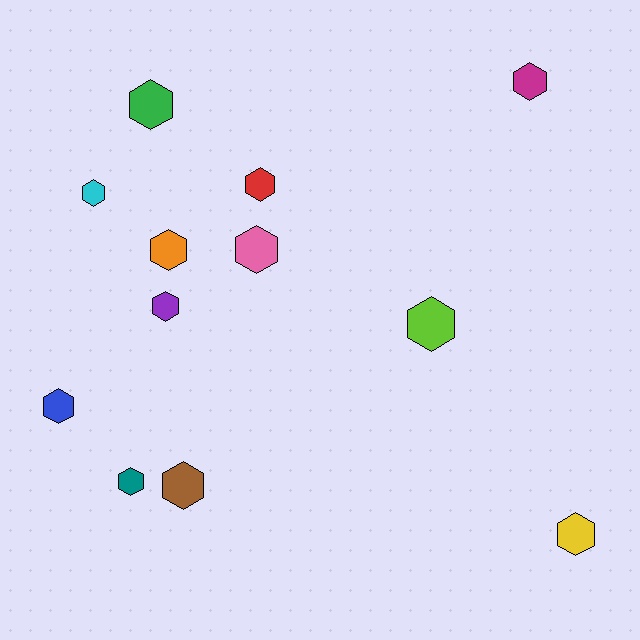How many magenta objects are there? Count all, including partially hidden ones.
There is 1 magenta object.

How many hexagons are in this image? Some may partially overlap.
There are 12 hexagons.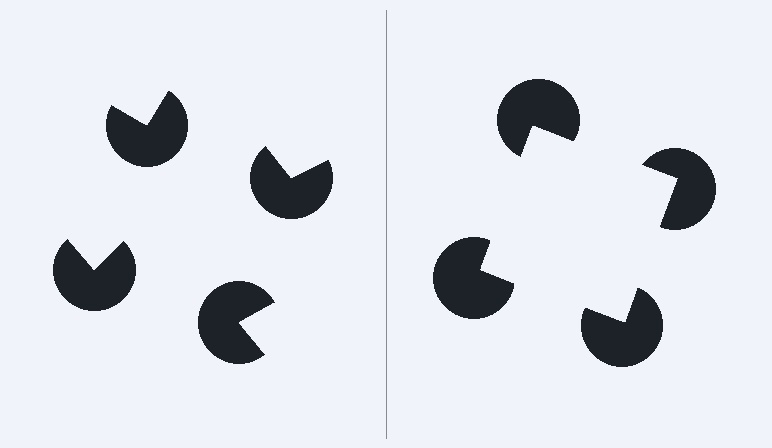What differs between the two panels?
The pac-man discs are positioned identically on both sides; only the wedge orientations differ. On the right they align to a square; on the left they are misaligned.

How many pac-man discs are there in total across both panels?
8 — 4 on each side.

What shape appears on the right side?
An illusory square.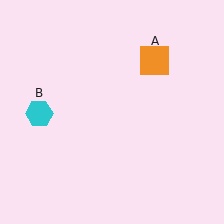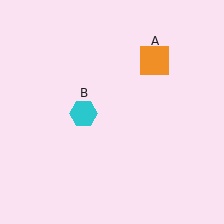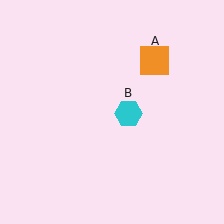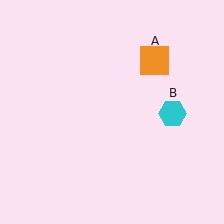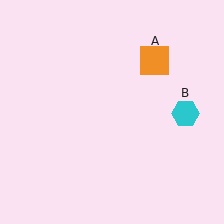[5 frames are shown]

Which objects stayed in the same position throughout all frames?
Orange square (object A) remained stationary.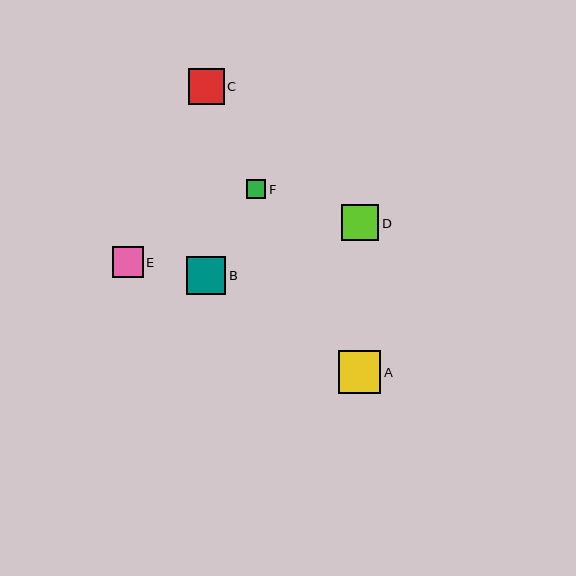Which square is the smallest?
Square F is the smallest with a size of approximately 19 pixels.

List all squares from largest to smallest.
From largest to smallest: A, B, D, C, E, F.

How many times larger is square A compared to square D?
Square A is approximately 1.2 times the size of square D.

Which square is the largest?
Square A is the largest with a size of approximately 43 pixels.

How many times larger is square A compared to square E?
Square A is approximately 1.4 times the size of square E.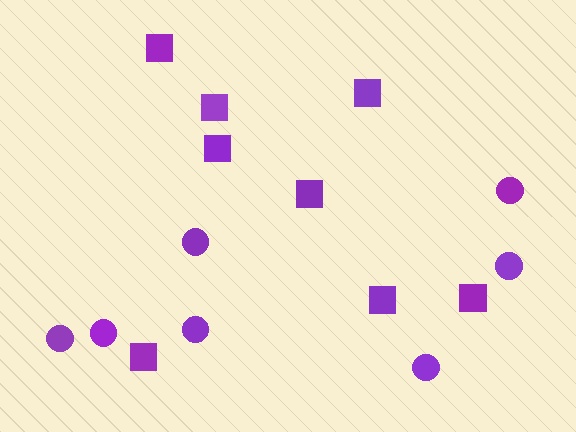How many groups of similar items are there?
There are 2 groups: one group of circles (7) and one group of squares (8).